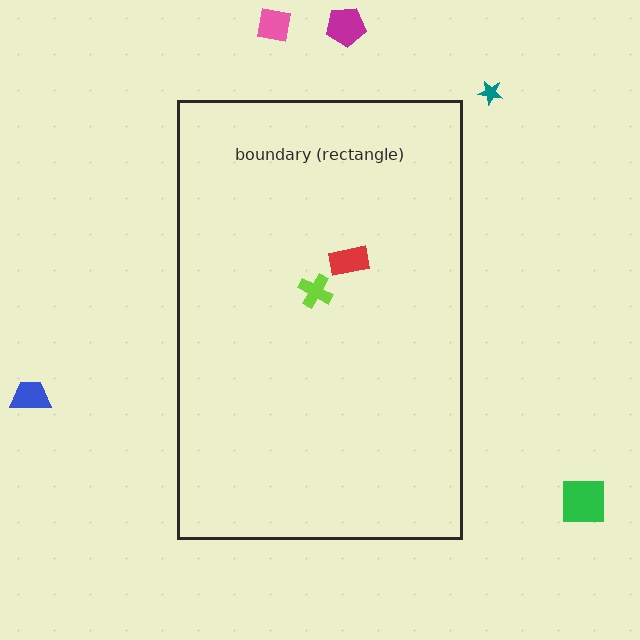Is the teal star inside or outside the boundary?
Outside.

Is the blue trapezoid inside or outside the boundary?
Outside.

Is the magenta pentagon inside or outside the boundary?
Outside.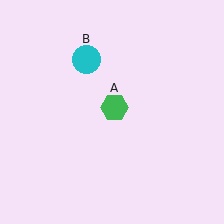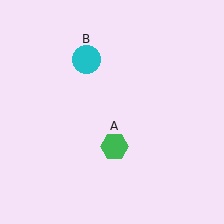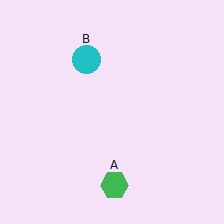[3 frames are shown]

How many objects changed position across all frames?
1 object changed position: green hexagon (object A).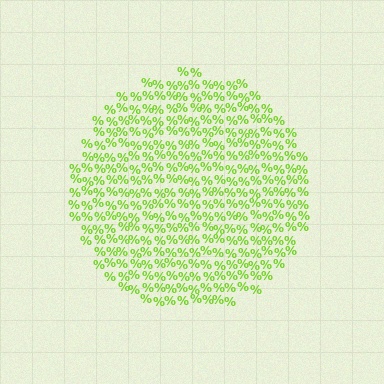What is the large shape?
The large shape is a circle.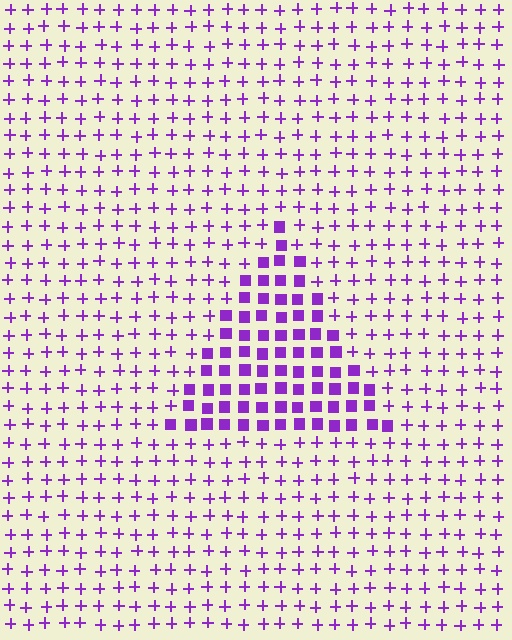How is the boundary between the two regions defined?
The boundary is defined by a change in element shape: squares inside vs. plus signs outside. All elements share the same color and spacing.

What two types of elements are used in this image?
The image uses squares inside the triangle region and plus signs outside it.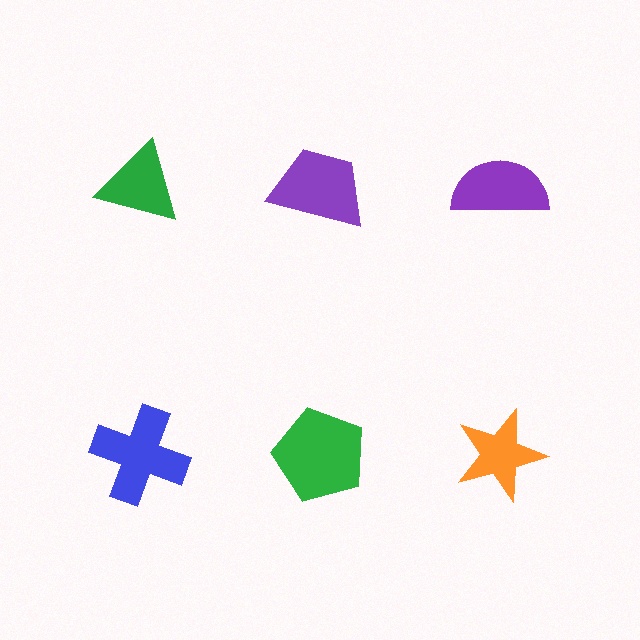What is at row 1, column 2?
A purple trapezoid.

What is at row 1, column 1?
A green triangle.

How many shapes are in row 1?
3 shapes.